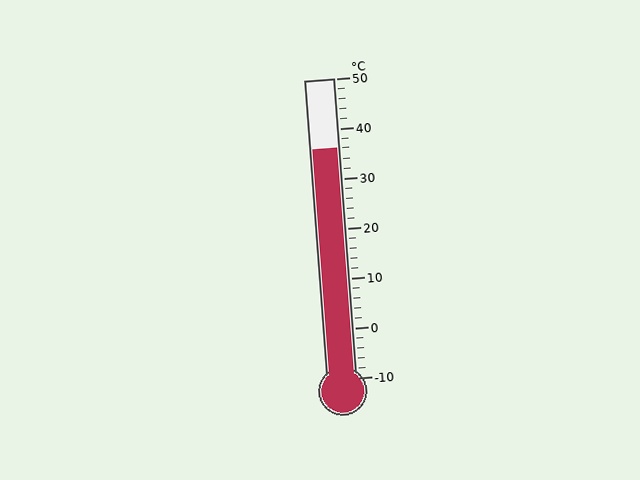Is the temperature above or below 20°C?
The temperature is above 20°C.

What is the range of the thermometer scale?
The thermometer scale ranges from -10°C to 50°C.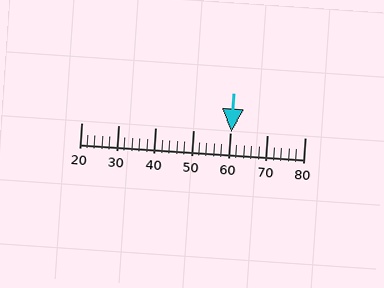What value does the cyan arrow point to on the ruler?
The cyan arrow points to approximately 60.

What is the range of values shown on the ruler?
The ruler shows values from 20 to 80.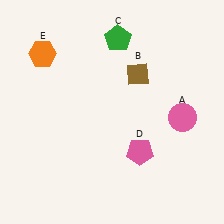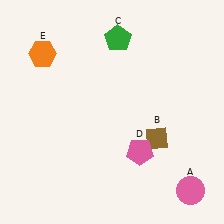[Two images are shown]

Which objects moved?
The objects that moved are: the pink circle (A), the brown diamond (B).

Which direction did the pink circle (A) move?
The pink circle (A) moved down.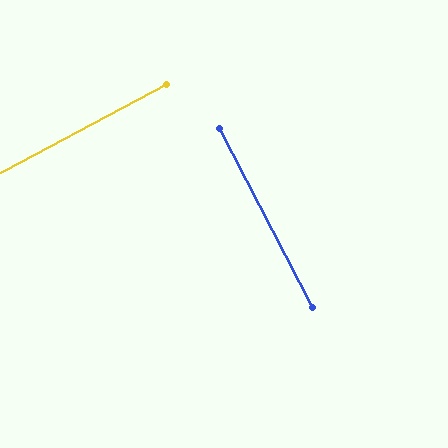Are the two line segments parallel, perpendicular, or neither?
Perpendicular — they meet at approximately 90°.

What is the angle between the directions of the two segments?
Approximately 90 degrees.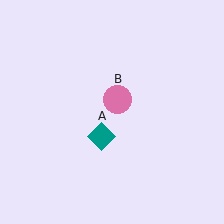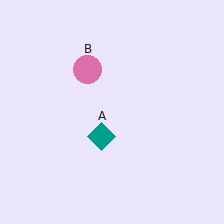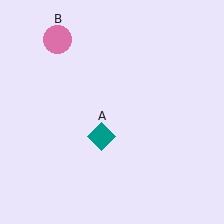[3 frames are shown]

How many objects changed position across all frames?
1 object changed position: pink circle (object B).